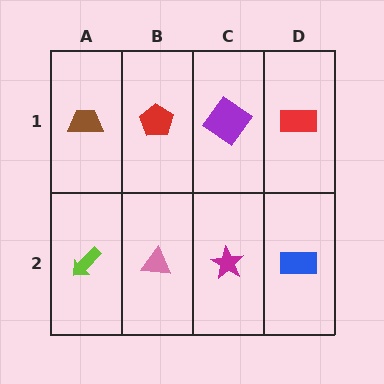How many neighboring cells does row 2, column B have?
3.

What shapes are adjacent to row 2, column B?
A red pentagon (row 1, column B), a lime arrow (row 2, column A), a magenta star (row 2, column C).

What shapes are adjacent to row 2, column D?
A red rectangle (row 1, column D), a magenta star (row 2, column C).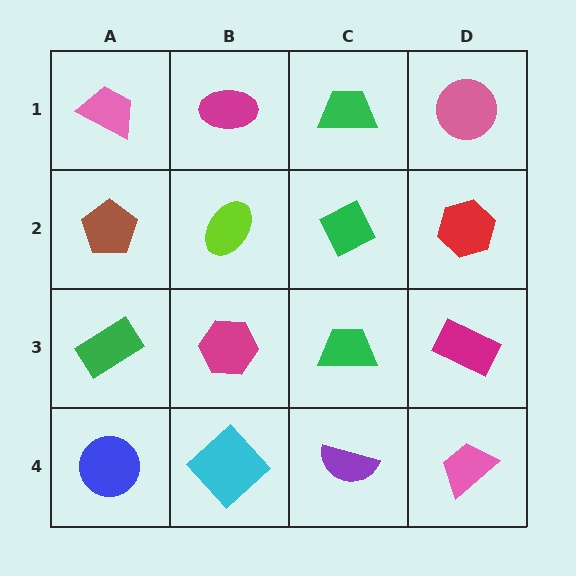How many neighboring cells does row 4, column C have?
3.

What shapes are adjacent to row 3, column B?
A lime ellipse (row 2, column B), a cyan diamond (row 4, column B), a green rectangle (row 3, column A), a green trapezoid (row 3, column C).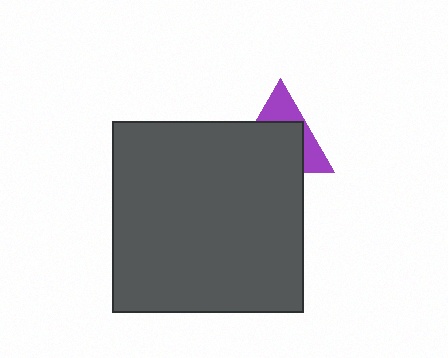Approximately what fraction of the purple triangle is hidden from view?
Roughly 62% of the purple triangle is hidden behind the dark gray rectangle.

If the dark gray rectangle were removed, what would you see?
You would see the complete purple triangle.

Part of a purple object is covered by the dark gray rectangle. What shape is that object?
It is a triangle.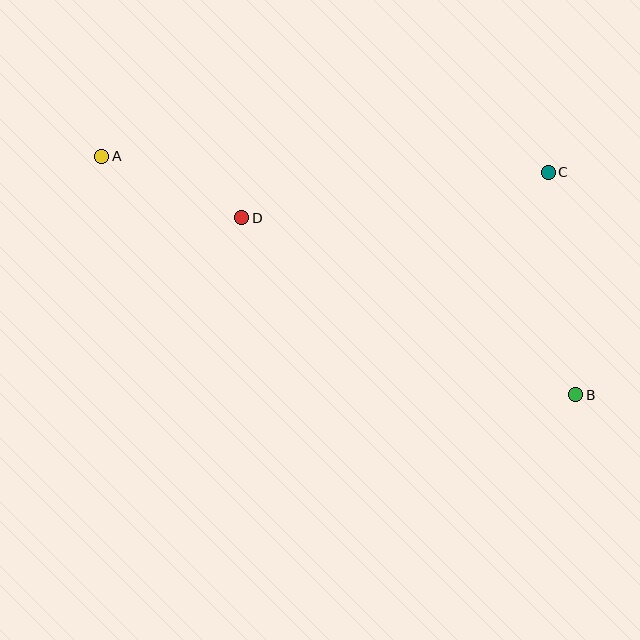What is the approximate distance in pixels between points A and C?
The distance between A and C is approximately 447 pixels.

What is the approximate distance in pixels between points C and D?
The distance between C and D is approximately 310 pixels.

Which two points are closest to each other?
Points A and D are closest to each other.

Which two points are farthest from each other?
Points A and B are farthest from each other.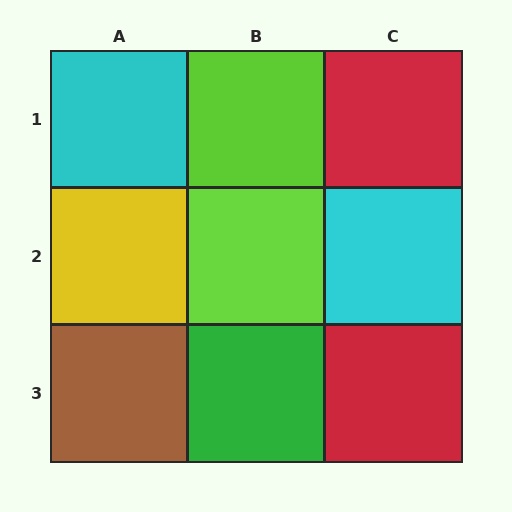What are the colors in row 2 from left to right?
Yellow, lime, cyan.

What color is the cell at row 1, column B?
Lime.